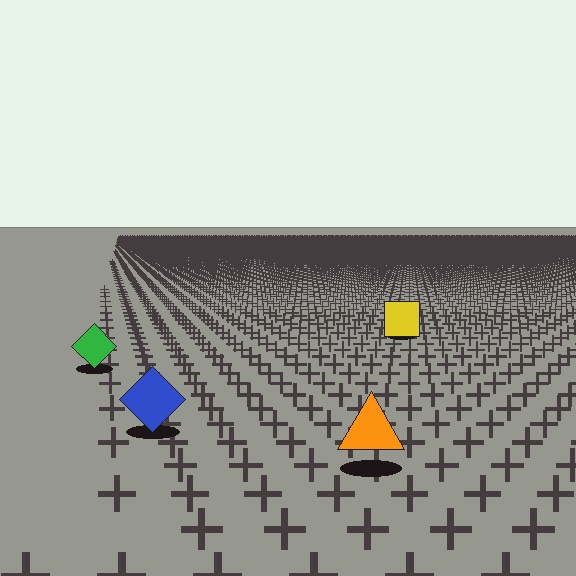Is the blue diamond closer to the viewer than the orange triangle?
No. The orange triangle is closer — you can tell from the texture gradient: the ground texture is coarser near it.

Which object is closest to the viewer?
The orange triangle is closest. The texture marks near it are larger and more spread out.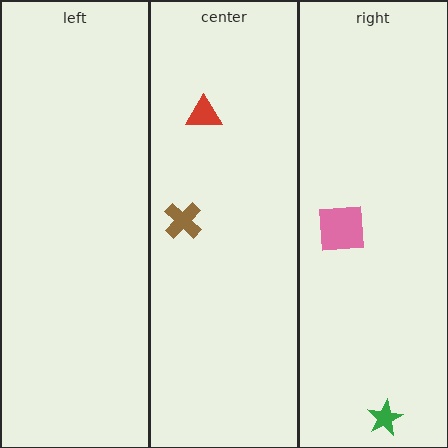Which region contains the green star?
The right region.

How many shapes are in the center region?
2.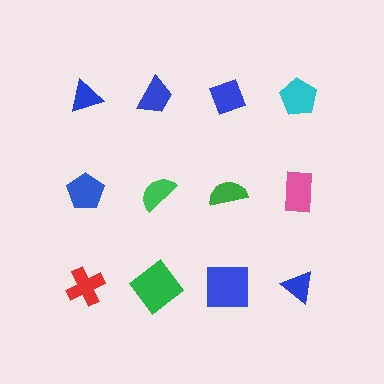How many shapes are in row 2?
4 shapes.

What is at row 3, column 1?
A red cross.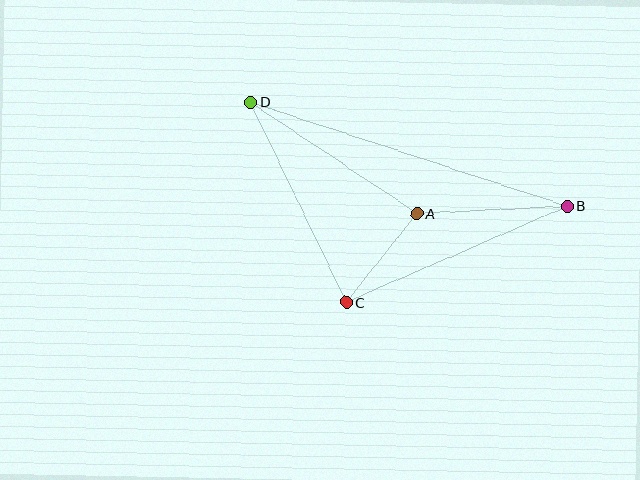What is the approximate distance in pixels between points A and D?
The distance between A and D is approximately 201 pixels.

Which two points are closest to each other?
Points A and C are closest to each other.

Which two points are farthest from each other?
Points B and D are farthest from each other.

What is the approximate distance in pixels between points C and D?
The distance between C and D is approximately 222 pixels.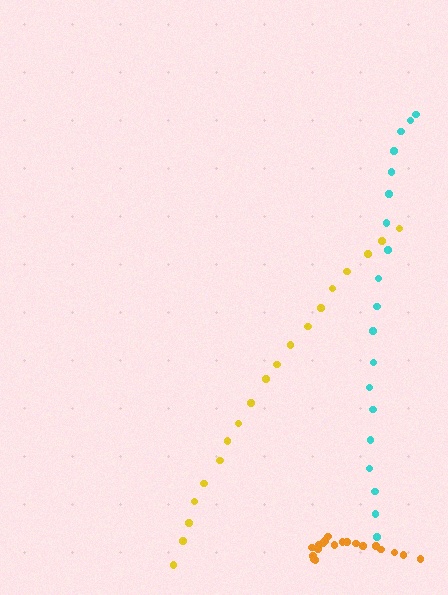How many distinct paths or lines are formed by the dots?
There are 3 distinct paths.